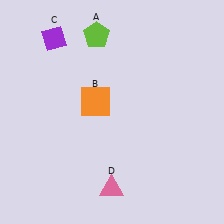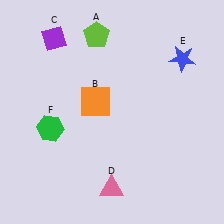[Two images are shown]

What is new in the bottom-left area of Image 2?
A green hexagon (F) was added in the bottom-left area of Image 2.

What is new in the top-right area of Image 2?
A blue star (E) was added in the top-right area of Image 2.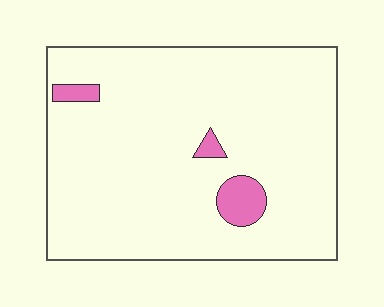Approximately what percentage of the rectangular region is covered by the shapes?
Approximately 5%.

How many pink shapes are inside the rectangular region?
3.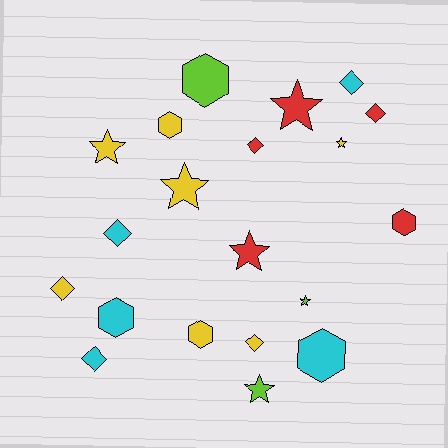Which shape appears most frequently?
Diamond, with 7 objects.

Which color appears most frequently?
Yellow, with 7 objects.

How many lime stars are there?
There are 2 lime stars.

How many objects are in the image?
There are 20 objects.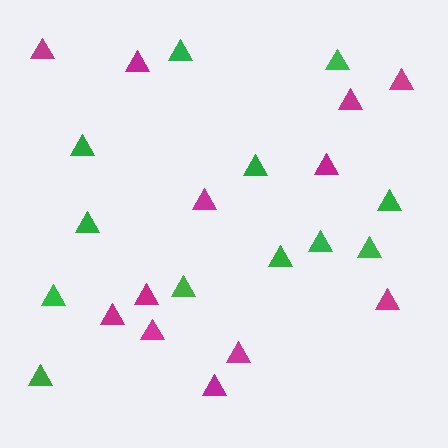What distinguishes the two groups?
There are 2 groups: one group of green triangles (12) and one group of magenta triangles (12).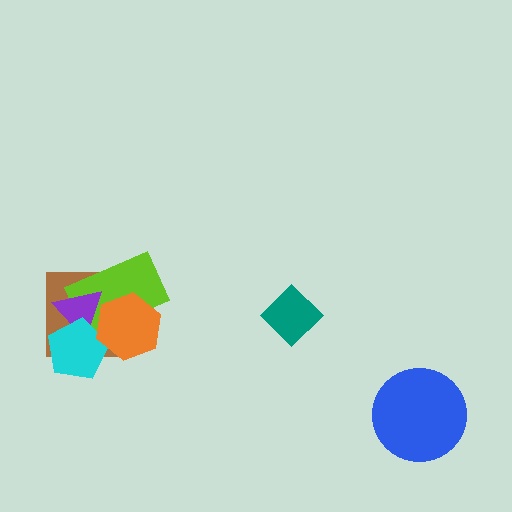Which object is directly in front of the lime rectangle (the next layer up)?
The purple triangle is directly in front of the lime rectangle.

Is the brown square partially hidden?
Yes, it is partially covered by another shape.